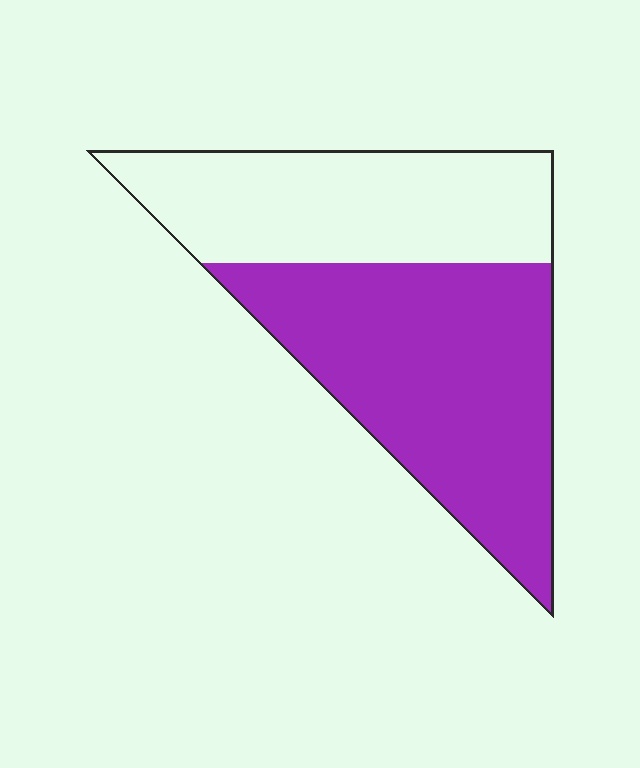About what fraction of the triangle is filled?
About three fifths (3/5).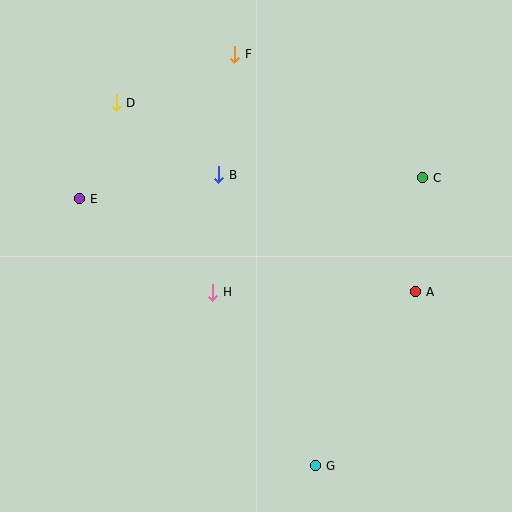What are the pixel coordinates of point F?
Point F is at (235, 54).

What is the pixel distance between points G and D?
The distance between G and D is 414 pixels.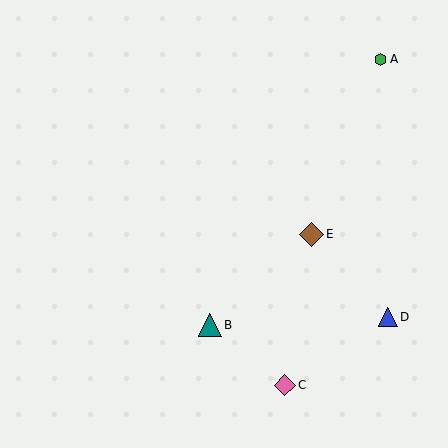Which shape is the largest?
The brown diamond (labeled E) is the largest.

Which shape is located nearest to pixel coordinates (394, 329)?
The blue triangle (labeled D) at (388, 317) is nearest to that location.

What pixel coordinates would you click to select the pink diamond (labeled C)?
Click at (285, 385) to select the pink diamond C.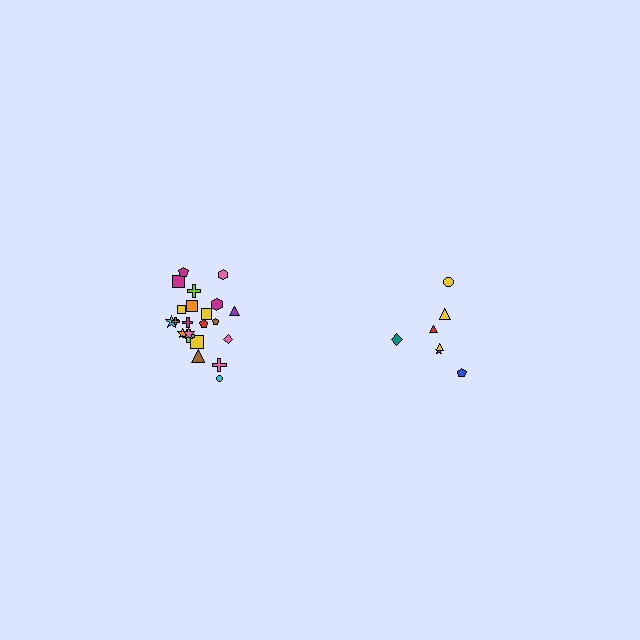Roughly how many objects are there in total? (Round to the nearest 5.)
Roughly 30 objects in total.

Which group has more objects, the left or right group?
The left group.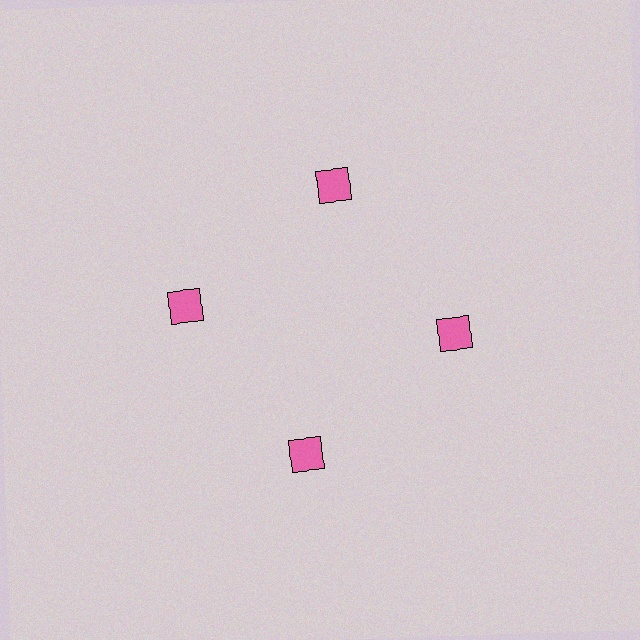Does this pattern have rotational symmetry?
Yes, this pattern has 4-fold rotational symmetry. It looks the same after rotating 90 degrees around the center.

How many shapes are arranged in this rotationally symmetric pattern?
There are 4 shapes, arranged in 4 groups of 1.